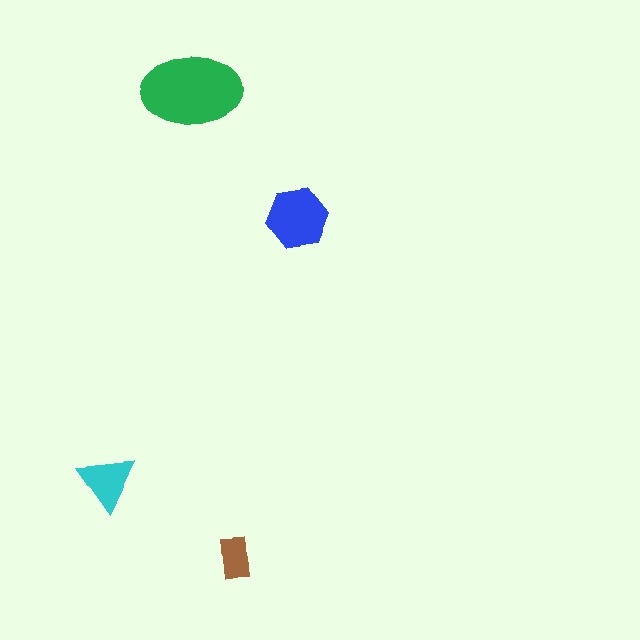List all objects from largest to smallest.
The green ellipse, the blue hexagon, the cyan triangle, the brown rectangle.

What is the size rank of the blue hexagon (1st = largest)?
2nd.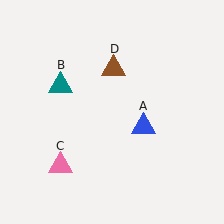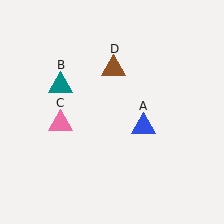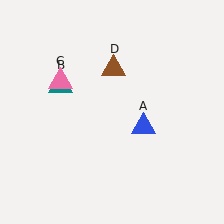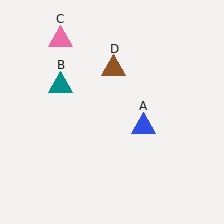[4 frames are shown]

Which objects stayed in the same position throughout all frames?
Blue triangle (object A) and teal triangle (object B) and brown triangle (object D) remained stationary.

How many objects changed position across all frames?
1 object changed position: pink triangle (object C).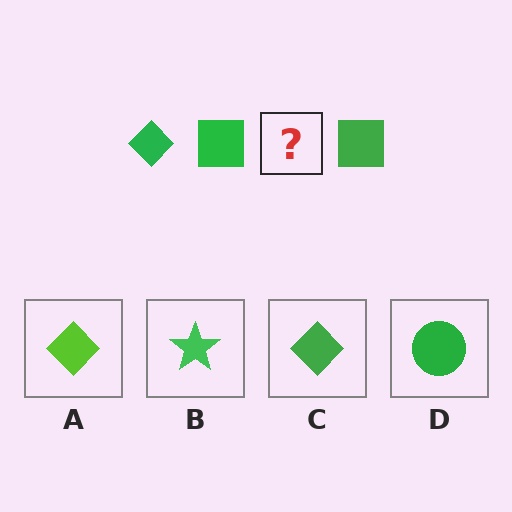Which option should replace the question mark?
Option C.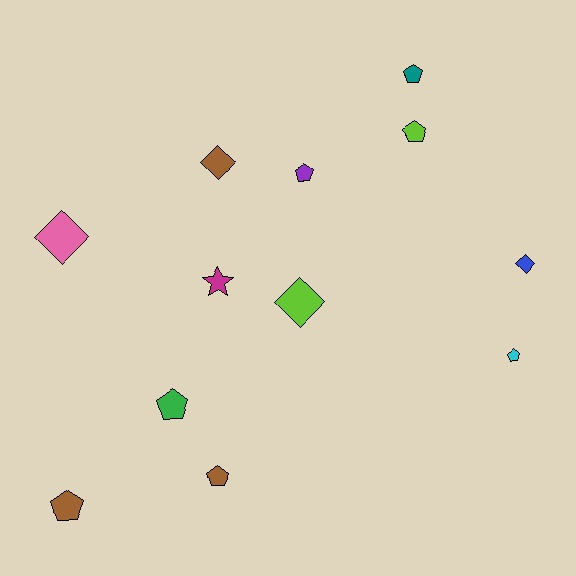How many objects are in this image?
There are 12 objects.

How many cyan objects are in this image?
There is 1 cyan object.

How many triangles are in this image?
There are no triangles.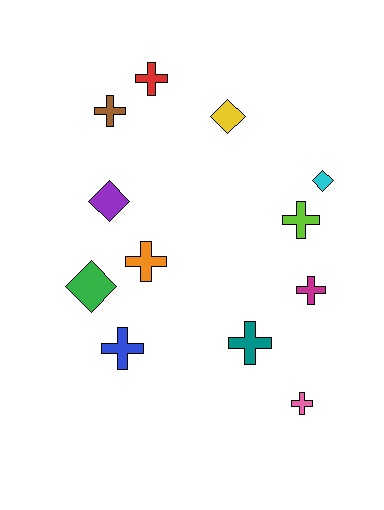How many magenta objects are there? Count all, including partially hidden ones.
There is 1 magenta object.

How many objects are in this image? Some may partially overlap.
There are 12 objects.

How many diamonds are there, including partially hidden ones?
There are 4 diamonds.